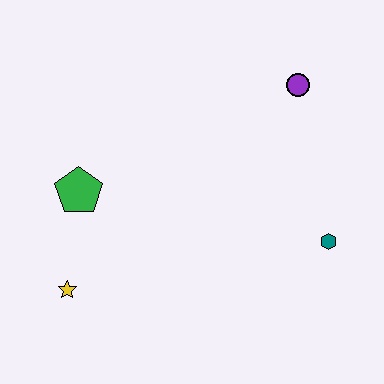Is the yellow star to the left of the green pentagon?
Yes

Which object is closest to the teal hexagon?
The purple circle is closest to the teal hexagon.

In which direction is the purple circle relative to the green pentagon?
The purple circle is to the right of the green pentagon.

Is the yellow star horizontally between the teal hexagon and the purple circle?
No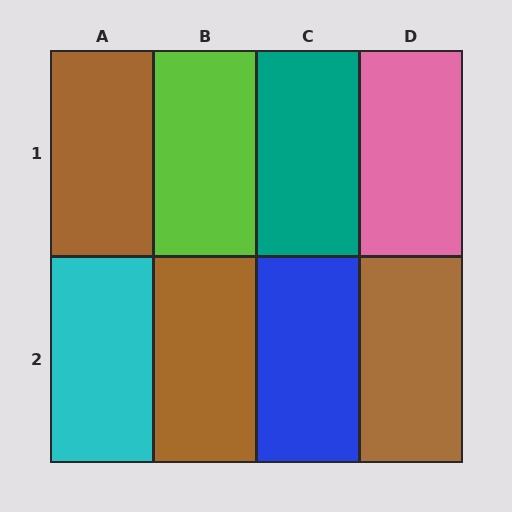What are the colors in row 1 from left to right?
Brown, lime, teal, pink.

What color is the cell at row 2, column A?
Cyan.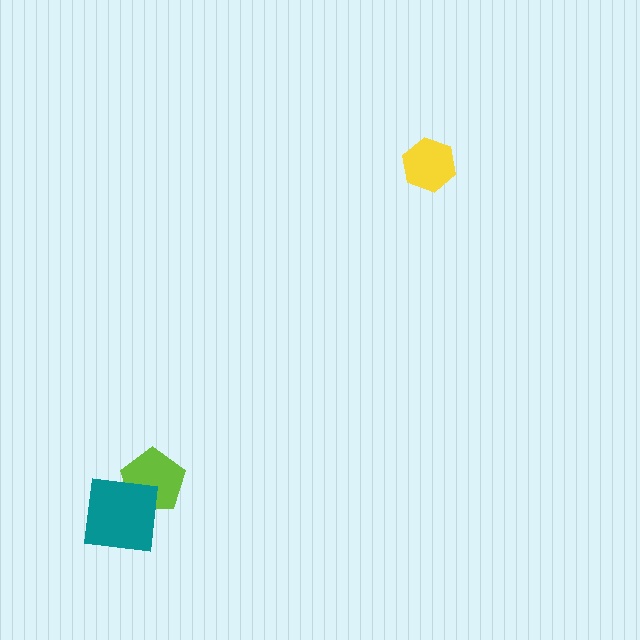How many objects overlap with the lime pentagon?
1 object overlaps with the lime pentagon.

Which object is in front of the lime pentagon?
The teal square is in front of the lime pentagon.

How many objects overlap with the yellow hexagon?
0 objects overlap with the yellow hexagon.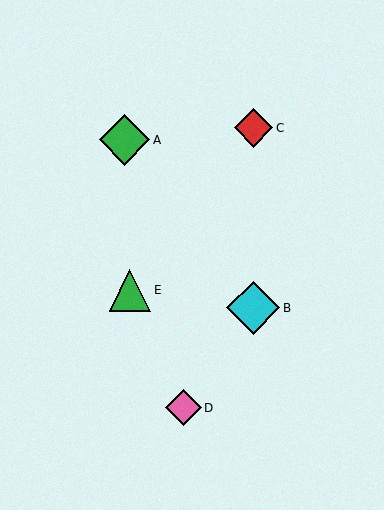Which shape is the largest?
The cyan diamond (labeled B) is the largest.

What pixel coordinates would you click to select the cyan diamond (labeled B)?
Click at (253, 308) to select the cyan diamond B.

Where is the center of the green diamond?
The center of the green diamond is at (125, 140).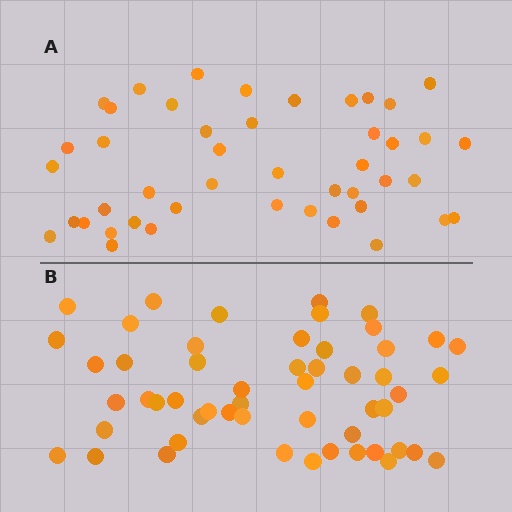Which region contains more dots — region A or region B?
Region B (the bottom region) has more dots.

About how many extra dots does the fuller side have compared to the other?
Region B has roughly 8 or so more dots than region A.